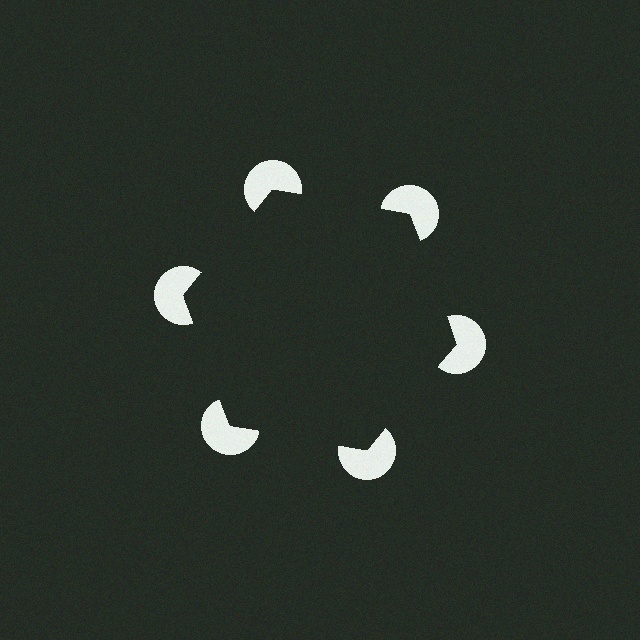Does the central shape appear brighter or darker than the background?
It typically appears slightly darker than the background, even though no actual brightness change is drawn.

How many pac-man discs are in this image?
There are 6 — one at each vertex of the illusory hexagon.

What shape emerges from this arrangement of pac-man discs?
An illusory hexagon — its edges are inferred from the aligned wedge cuts in the pac-man discs, not physically drawn.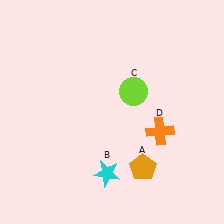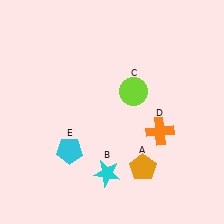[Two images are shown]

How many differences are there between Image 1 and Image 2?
There is 1 difference between the two images.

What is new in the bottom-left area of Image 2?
A cyan pentagon (E) was added in the bottom-left area of Image 2.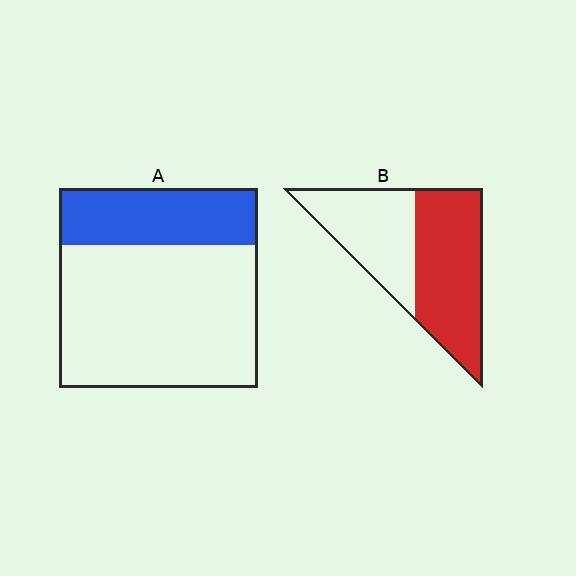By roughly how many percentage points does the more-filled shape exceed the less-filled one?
By roughly 30 percentage points (B over A).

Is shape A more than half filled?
No.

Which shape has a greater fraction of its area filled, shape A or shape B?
Shape B.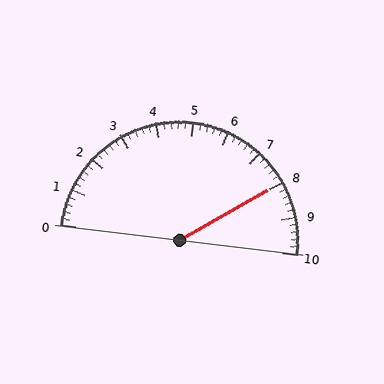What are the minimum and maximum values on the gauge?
The gauge ranges from 0 to 10.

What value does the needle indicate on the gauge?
The needle indicates approximately 8.0.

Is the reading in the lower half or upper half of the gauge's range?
The reading is in the upper half of the range (0 to 10).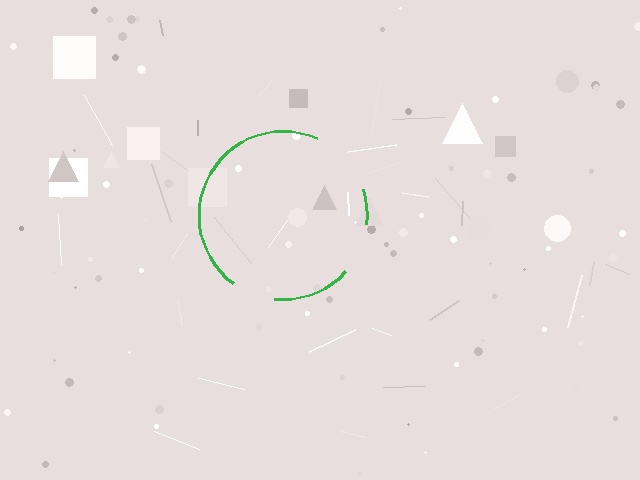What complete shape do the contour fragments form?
The contour fragments form a circle.